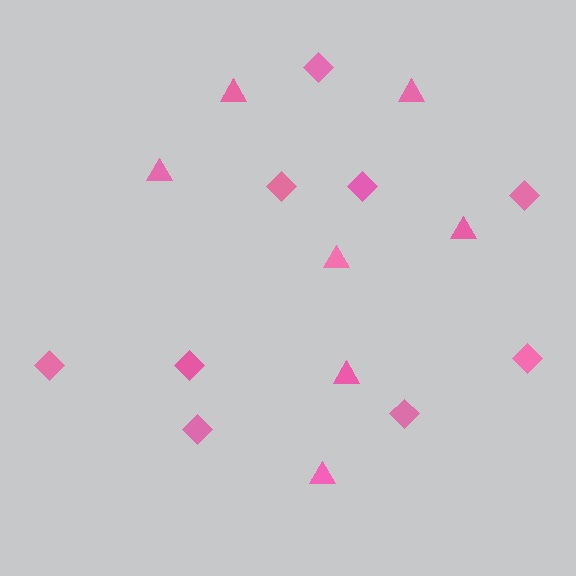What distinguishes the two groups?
There are 2 groups: one group of diamonds (9) and one group of triangles (7).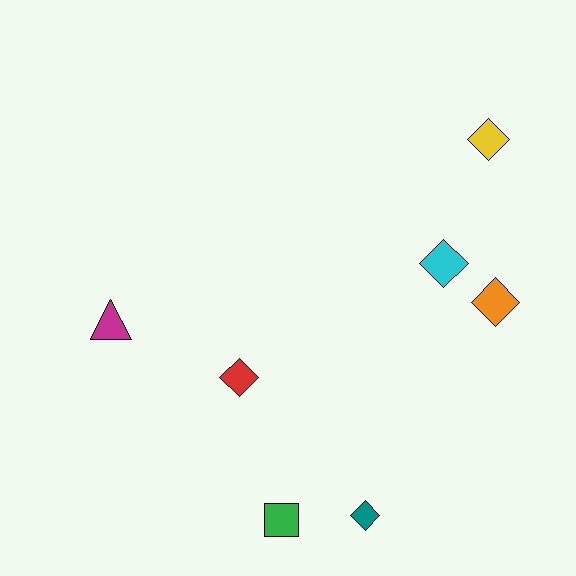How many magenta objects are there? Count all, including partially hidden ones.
There is 1 magenta object.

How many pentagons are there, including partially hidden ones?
There are no pentagons.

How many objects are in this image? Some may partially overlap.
There are 7 objects.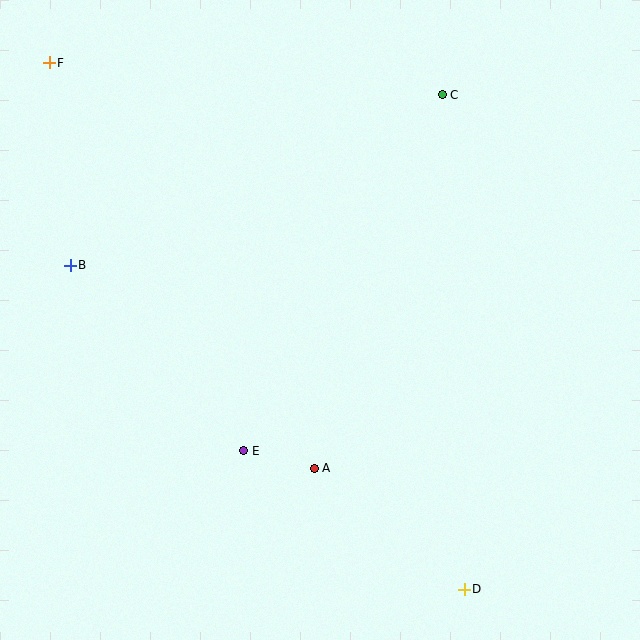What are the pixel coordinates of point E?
Point E is at (244, 451).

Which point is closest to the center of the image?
Point A at (314, 468) is closest to the center.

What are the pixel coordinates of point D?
Point D is at (464, 589).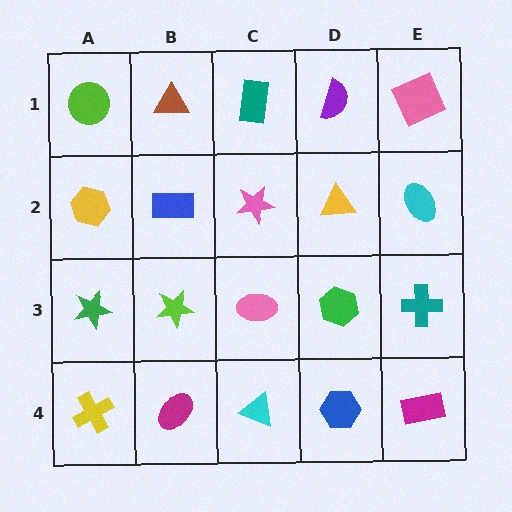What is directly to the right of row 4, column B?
A cyan triangle.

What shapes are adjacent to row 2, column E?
A pink square (row 1, column E), a teal cross (row 3, column E), a yellow triangle (row 2, column D).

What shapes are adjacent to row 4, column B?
A lime star (row 3, column B), a yellow cross (row 4, column A), a cyan triangle (row 4, column C).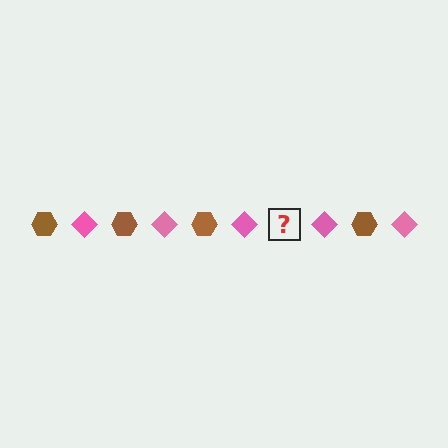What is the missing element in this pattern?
The missing element is a brown hexagon.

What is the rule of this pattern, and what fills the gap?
The rule is that the pattern alternates between brown hexagon and pink diamond. The gap should be filled with a brown hexagon.